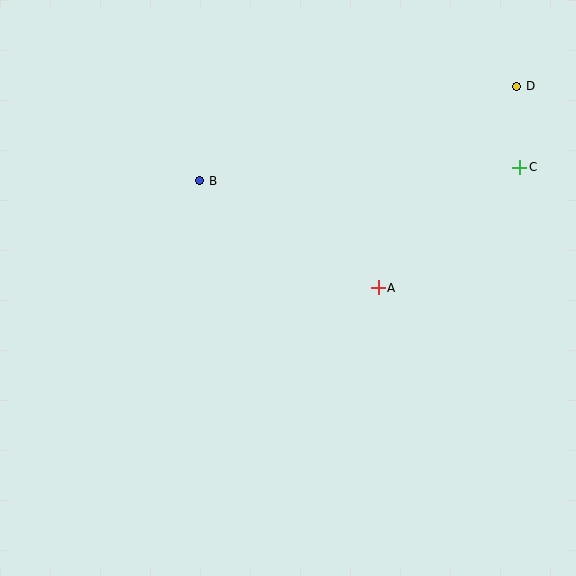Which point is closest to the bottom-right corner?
Point A is closest to the bottom-right corner.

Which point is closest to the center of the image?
Point A at (378, 288) is closest to the center.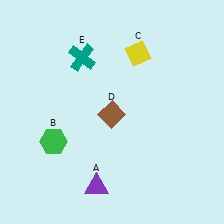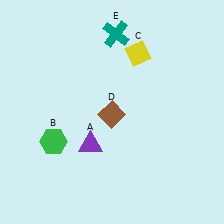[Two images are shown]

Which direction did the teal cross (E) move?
The teal cross (E) moved right.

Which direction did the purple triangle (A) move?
The purple triangle (A) moved up.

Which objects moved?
The objects that moved are: the purple triangle (A), the teal cross (E).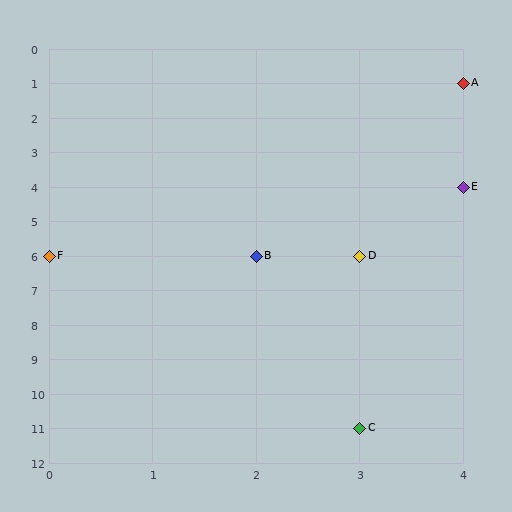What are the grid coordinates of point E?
Point E is at grid coordinates (4, 4).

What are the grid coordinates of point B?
Point B is at grid coordinates (2, 6).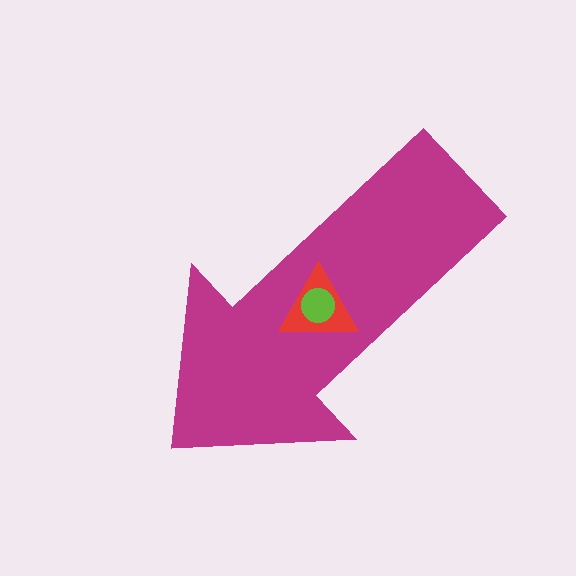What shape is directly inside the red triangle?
The lime circle.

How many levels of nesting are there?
3.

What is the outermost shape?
The magenta arrow.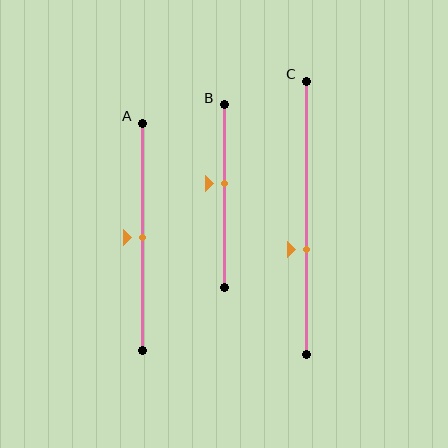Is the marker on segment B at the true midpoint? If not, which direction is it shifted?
No, the marker on segment B is shifted upward by about 7% of the segment length.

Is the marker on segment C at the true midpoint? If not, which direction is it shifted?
No, the marker on segment C is shifted downward by about 12% of the segment length.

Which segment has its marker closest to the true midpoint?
Segment A has its marker closest to the true midpoint.